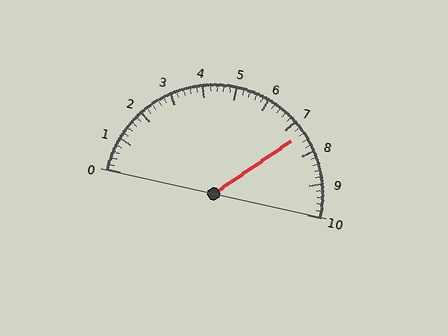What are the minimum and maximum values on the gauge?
The gauge ranges from 0 to 10.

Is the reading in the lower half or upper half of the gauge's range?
The reading is in the upper half of the range (0 to 10).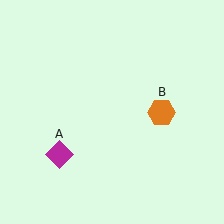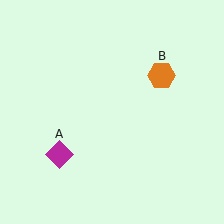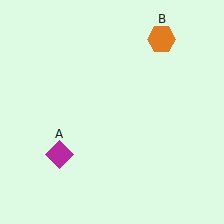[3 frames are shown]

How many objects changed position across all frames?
1 object changed position: orange hexagon (object B).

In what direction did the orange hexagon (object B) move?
The orange hexagon (object B) moved up.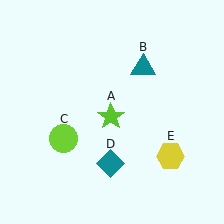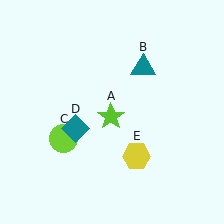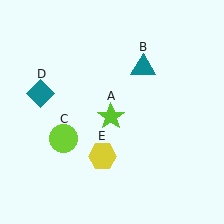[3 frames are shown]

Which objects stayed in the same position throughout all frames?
Lime star (object A) and teal triangle (object B) and lime circle (object C) remained stationary.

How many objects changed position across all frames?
2 objects changed position: teal diamond (object D), yellow hexagon (object E).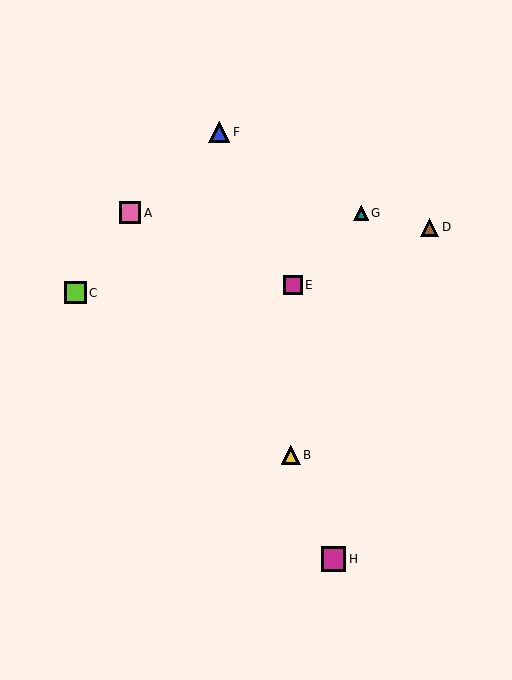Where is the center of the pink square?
The center of the pink square is at (130, 213).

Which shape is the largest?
The magenta square (labeled H) is the largest.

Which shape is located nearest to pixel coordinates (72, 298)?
The lime square (labeled C) at (76, 293) is nearest to that location.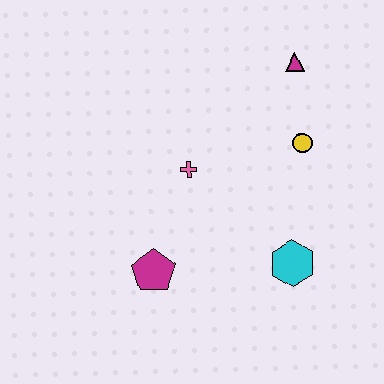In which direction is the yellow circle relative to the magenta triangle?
The yellow circle is below the magenta triangle.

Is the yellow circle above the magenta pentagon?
Yes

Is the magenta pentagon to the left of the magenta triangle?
Yes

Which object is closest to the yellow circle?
The magenta triangle is closest to the yellow circle.